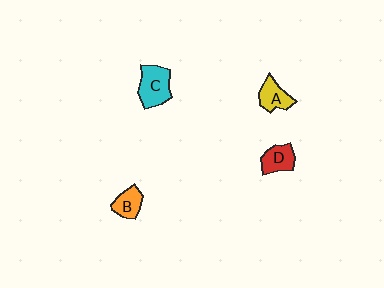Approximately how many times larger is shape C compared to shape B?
Approximately 1.6 times.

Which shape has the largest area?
Shape C (cyan).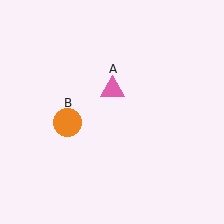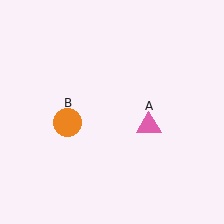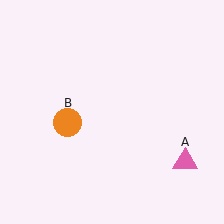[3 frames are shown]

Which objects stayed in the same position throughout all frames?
Orange circle (object B) remained stationary.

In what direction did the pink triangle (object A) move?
The pink triangle (object A) moved down and to the right.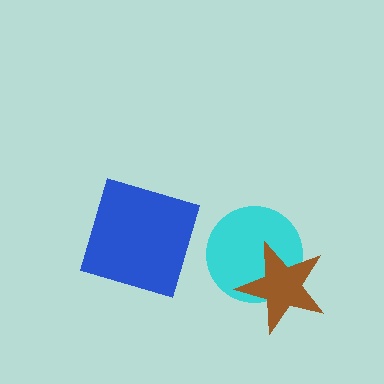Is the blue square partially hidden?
No, no other shape covers it.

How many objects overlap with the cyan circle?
1 object overlaps with the cyan circle.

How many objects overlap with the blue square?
0 objects overlap with the blue square.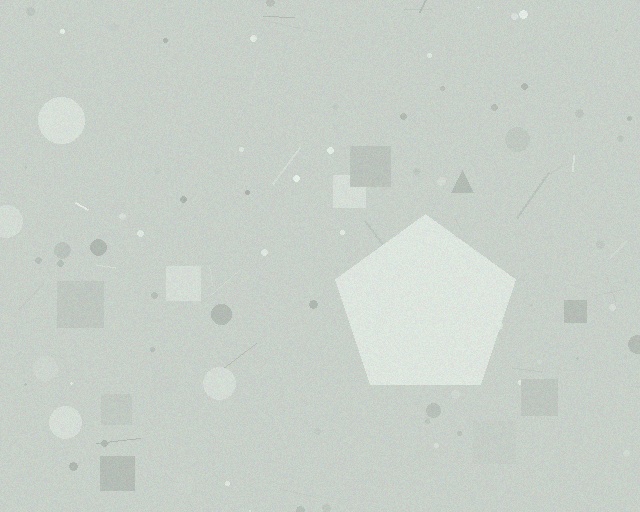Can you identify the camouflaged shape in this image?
The camouflaged shape is a pentagon.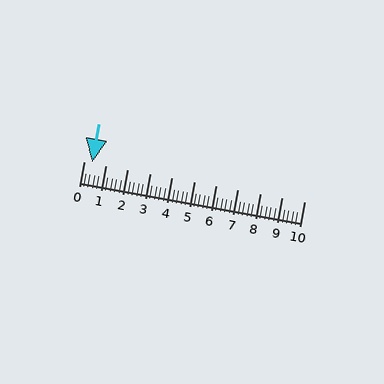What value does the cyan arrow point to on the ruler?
The cyan arrow points to approximately 0.4.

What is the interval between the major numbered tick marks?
The major tick marks are spaced 1 units apart.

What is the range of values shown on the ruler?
The ruler shows values from 0 to 10.